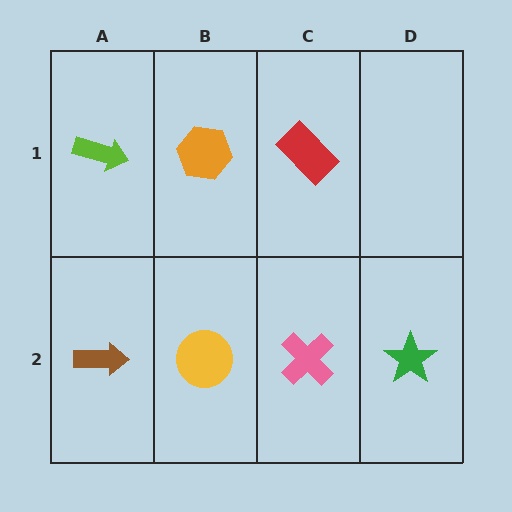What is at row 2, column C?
A pink cross.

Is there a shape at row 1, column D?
No, that cell is empty.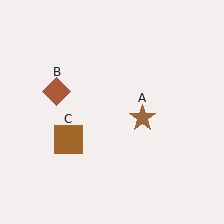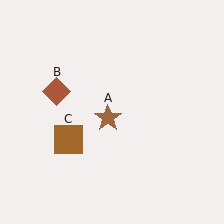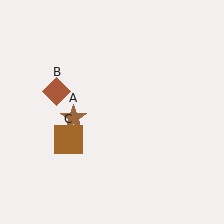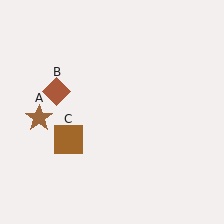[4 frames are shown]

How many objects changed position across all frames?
1 object changed position: brown star (object A).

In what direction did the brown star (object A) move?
The brown star (object A) moved left.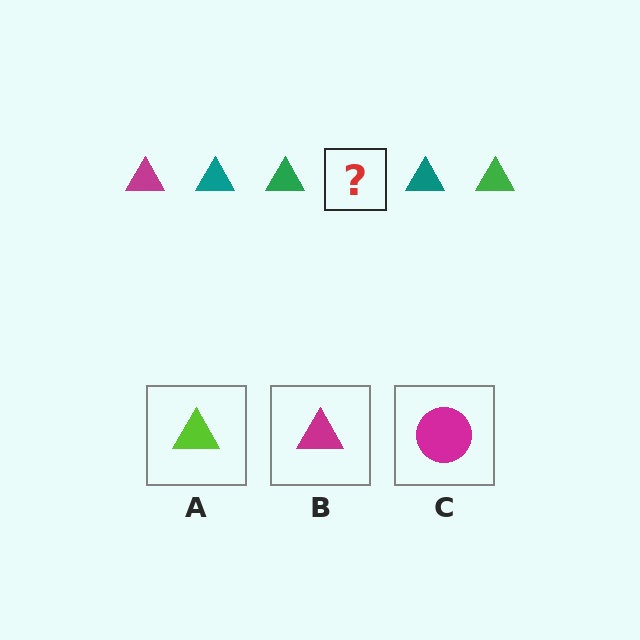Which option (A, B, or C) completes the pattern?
B.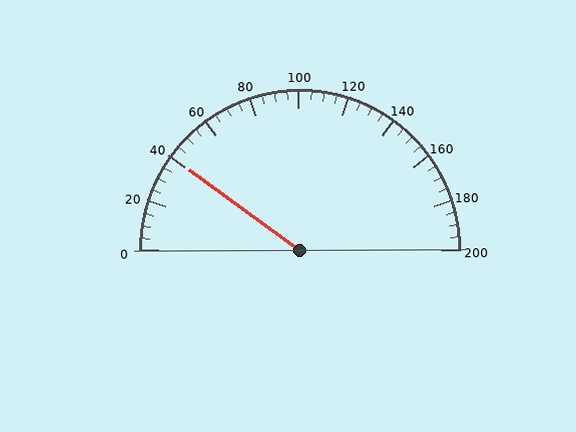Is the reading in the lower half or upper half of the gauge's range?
The reading is in the lower half of the range (0 to 200).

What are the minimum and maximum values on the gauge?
The gauge ranges from 0 to 200.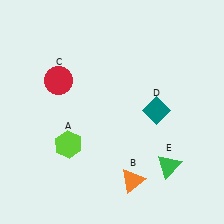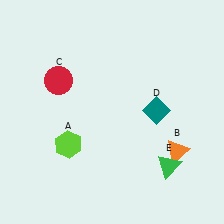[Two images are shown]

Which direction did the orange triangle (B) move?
The orange triangle (B) moved right.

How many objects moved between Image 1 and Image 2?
1 object moved between the two images.